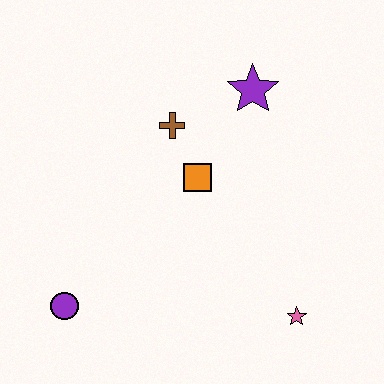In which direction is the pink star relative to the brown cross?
The pink star is below the brown cross.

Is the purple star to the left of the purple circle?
No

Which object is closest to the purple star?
The brown cross is closest to the purple star.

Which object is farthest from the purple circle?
The purple star is farthest from the purple circle.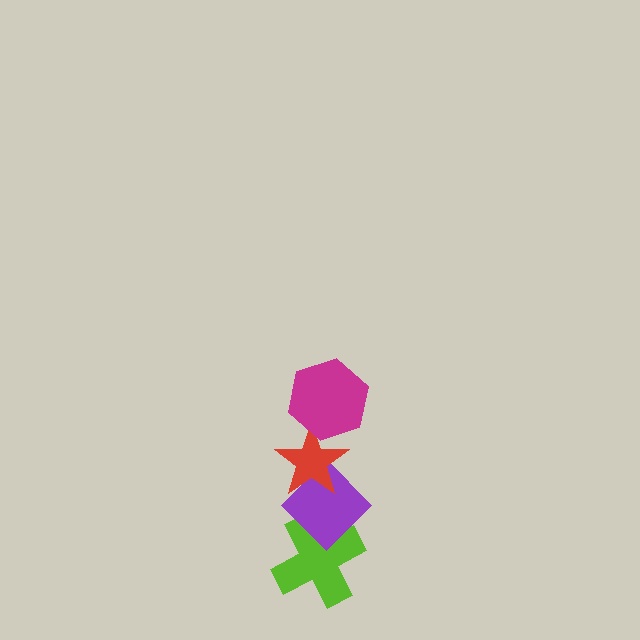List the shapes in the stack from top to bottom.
From top to bottom: the magenta hexagon, the red star, the purple diamond, the lime cross.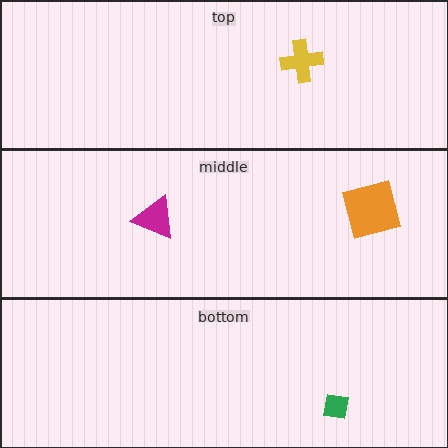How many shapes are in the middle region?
2.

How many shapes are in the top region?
1.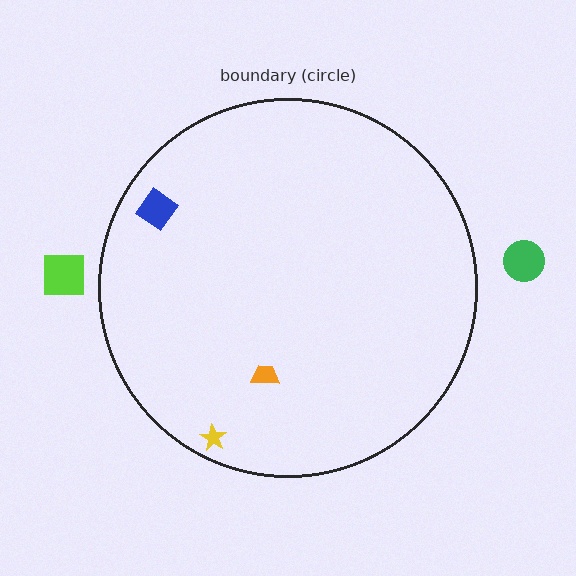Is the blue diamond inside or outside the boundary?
Inside.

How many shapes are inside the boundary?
3 inside, 2 outside.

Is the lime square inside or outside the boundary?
Outside.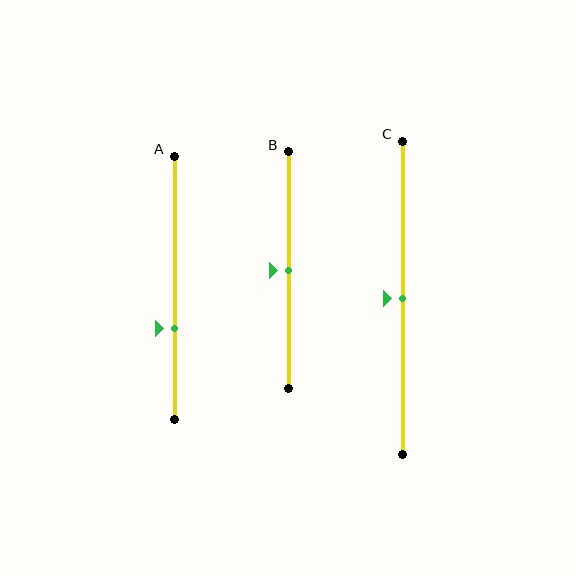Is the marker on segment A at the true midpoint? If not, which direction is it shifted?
No, the marker on segment A is shifted downward by about 15% of the segment length.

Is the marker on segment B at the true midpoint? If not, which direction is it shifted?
Yes, the marker on segment B is at the true midpoint.